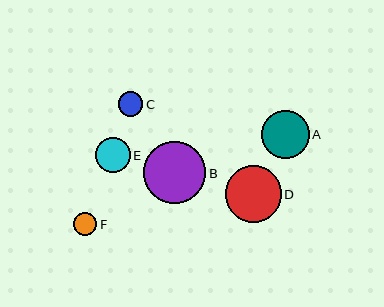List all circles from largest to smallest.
From largest to smallest: B, D, A, E, C, F.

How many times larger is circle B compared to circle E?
Circle B is approximately 1.8 times the size of circle E.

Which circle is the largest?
Circle B is the largest with a size of approximately 62 pixels.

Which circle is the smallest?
Circle F is the smallest with a size of approximately 23 pixels.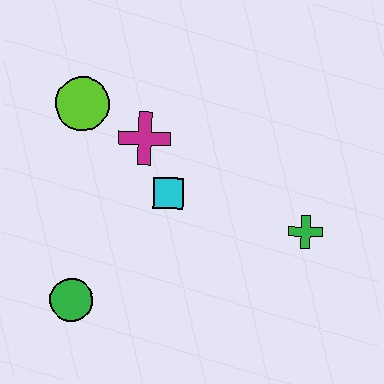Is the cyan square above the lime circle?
No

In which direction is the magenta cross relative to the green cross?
The magenta cross is to the left of the green cross.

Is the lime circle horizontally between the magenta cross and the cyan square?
No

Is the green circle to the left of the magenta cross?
Yes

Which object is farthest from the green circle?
The green cross is farthest from the green circle.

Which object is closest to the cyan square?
The magenta cross is closest to the cyan square.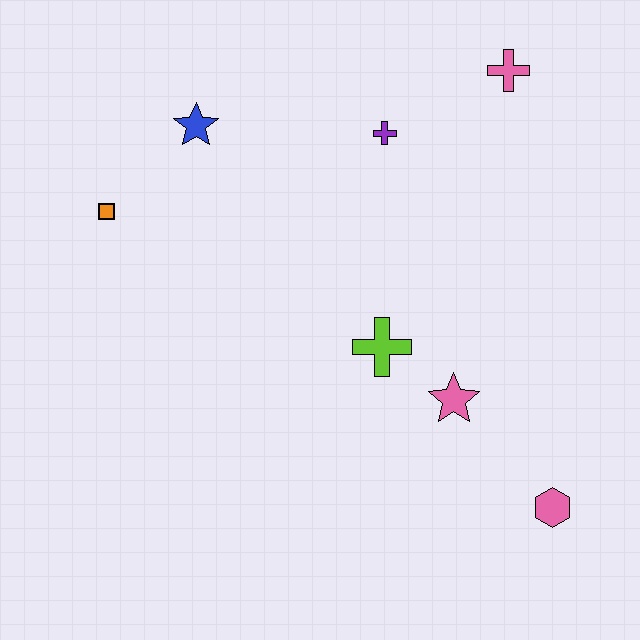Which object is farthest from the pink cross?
The pink hexagon is farthest from the pink cross.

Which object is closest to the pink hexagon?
The pink star is closest to the pink hexagon.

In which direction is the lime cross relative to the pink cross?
The lime cross is below the pink cross.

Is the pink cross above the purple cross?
Yes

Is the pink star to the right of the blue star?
Yes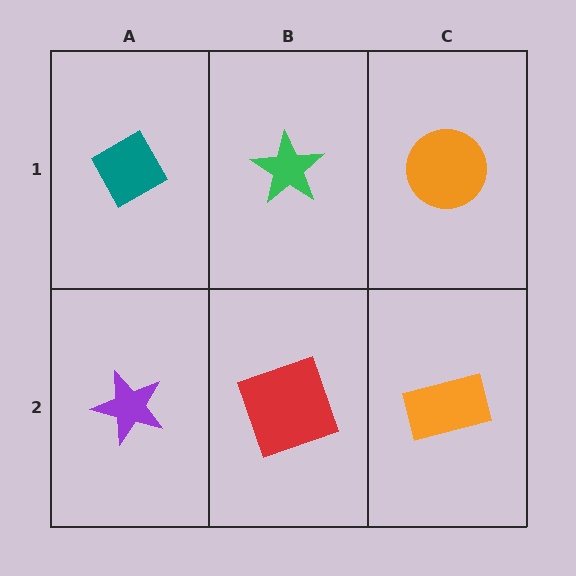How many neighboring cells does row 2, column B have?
3.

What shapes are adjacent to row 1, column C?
An orange rectangle (row 2, column C), a green star (row 1, column B).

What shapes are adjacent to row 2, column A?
A teal diamond (row 1, column A), a red square (row 2, column B).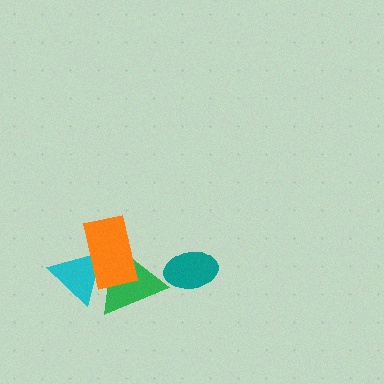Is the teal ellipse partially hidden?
No, no other shape covers it.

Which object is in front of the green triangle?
The orange rectangle is in front of the green triangle.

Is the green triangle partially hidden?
Yes, it is partially covered by another shape.